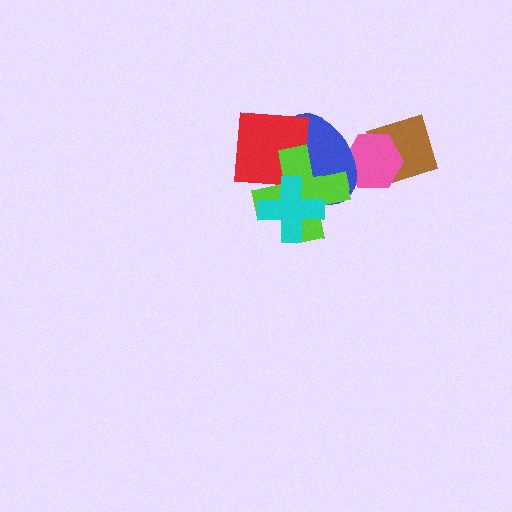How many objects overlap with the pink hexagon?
2 objects overlap with the pink hexagon.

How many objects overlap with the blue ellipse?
4 objects overlap with the blue ellipse.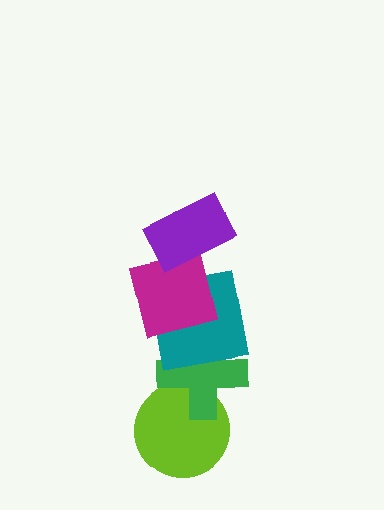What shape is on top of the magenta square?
The purple rectangle is on top of the magenta square.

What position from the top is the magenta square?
The magenta square is 2nd from the top.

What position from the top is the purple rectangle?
The purple rectangle is 1st from the top.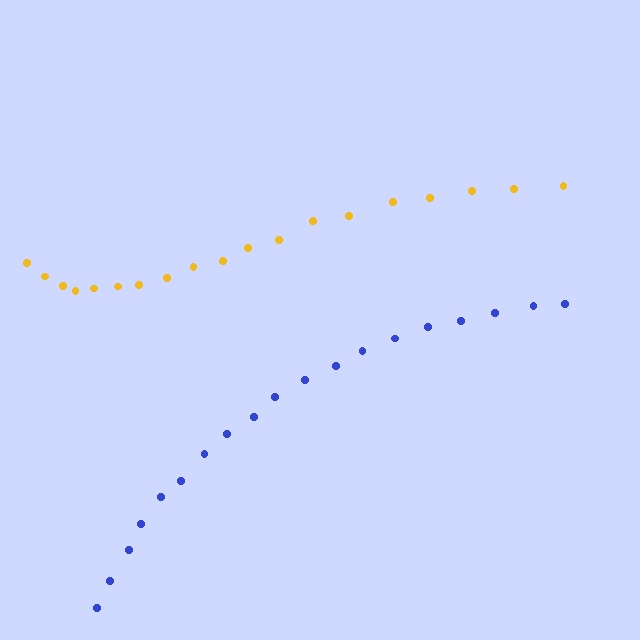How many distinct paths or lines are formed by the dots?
There are 2 distinct paths.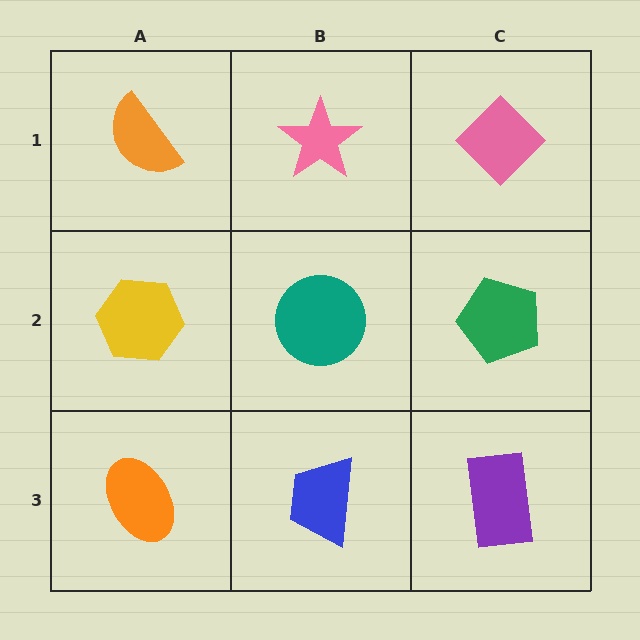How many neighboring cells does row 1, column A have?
2.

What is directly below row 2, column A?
An orange ellipse.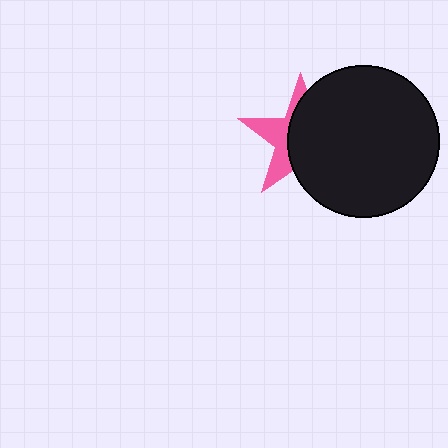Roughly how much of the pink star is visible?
A small part of it is visible (roughly 38%).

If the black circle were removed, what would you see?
You would see the complete pink star.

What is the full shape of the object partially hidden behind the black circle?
The partially hidden object is a pink star.